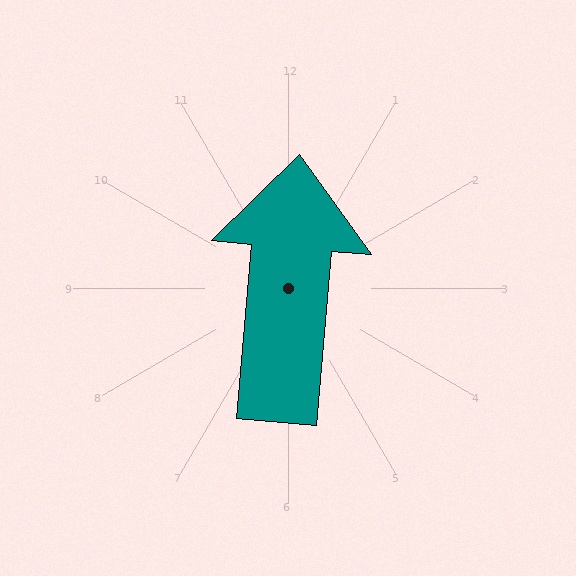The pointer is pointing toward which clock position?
Roughly 12 o'clock.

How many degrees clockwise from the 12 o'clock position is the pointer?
Approximately 5 degrees.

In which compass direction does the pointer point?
North.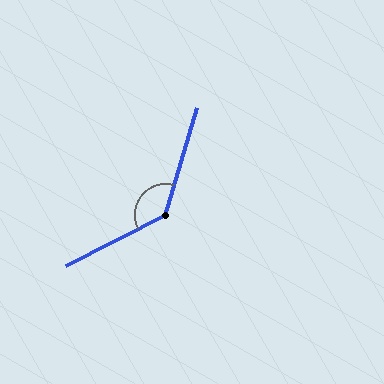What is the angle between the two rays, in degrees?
Approximately 134 degrees.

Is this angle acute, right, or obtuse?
It is obtuse.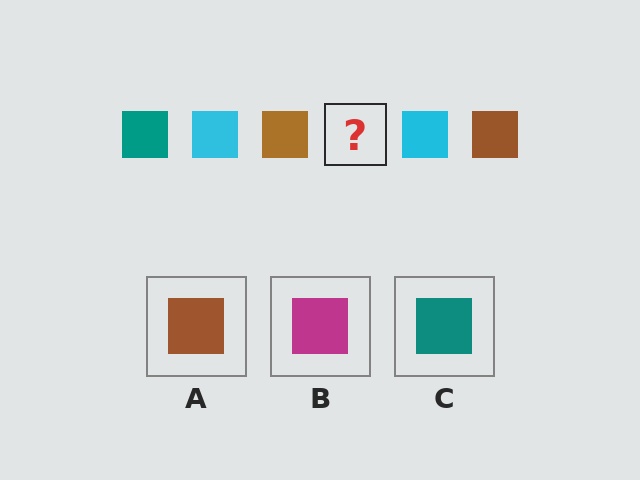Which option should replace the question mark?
Option C.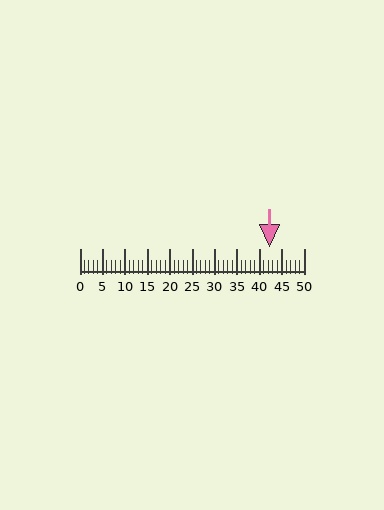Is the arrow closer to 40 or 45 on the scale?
The arrow is closer to 40.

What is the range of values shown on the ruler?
The ruler shows values from 0 to 50.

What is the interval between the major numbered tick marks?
The major tick marks are spaced 5 units apart.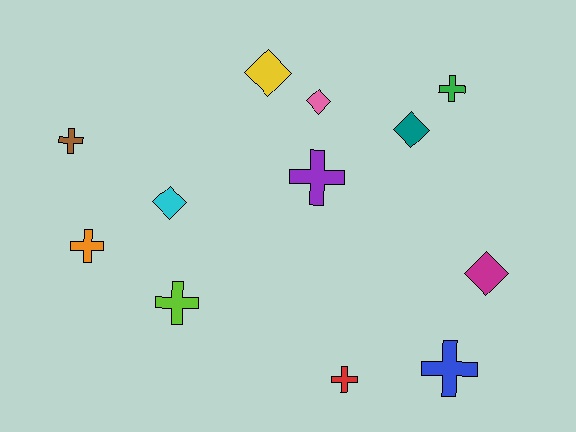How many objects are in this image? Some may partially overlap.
There are 12 objects.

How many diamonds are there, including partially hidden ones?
There are 5 diamonds.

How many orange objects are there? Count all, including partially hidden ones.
There is 1 orange object.